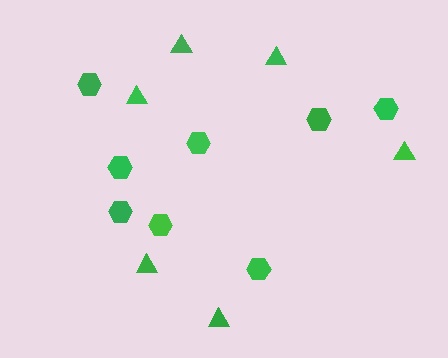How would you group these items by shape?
There are 2 groups: one group of triangles (6) and one group of hexagons (8).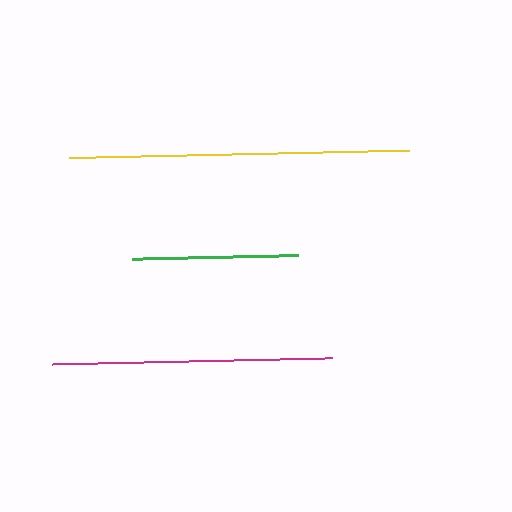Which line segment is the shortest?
The green line is the shortest at approximately 166 pixels.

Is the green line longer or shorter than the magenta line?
The magenta line is longer than the green line.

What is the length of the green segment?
The green segment is approximately 166 pixels long.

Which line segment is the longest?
The yellow line is the longest at approximately 341 pixels.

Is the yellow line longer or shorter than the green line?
The yellow line is longer than the green line.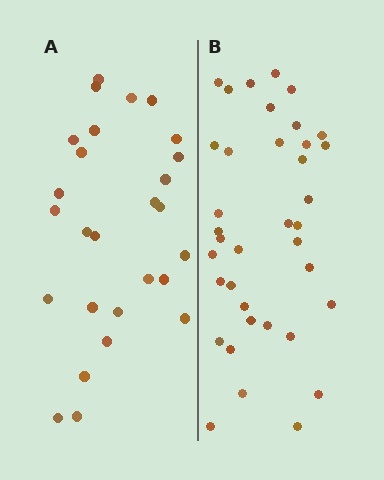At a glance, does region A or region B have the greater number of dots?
Region B (the right region) has more dots.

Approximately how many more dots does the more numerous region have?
Region B has roughly 10 or so more dots than region A.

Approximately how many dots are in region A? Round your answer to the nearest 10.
About 30 dots. (The exact count is 27, which rounds to 30.)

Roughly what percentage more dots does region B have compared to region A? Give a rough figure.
About 35% more.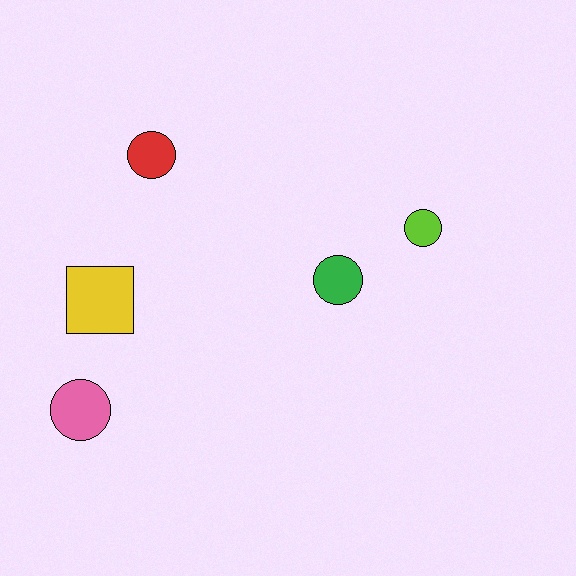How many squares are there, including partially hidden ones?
There is 1 square.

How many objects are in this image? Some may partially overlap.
There are 5 objects.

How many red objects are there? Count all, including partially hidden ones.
There is 1 red object.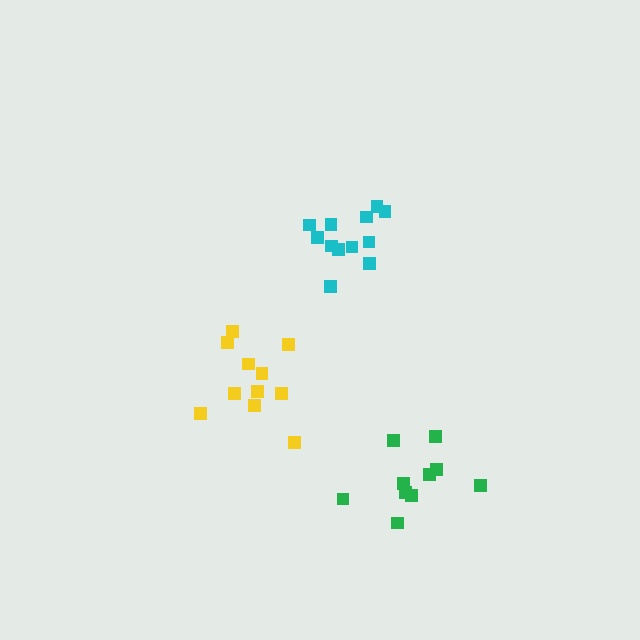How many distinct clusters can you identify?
There are 3 distinct clusters.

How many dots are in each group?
Group 1: 10 dots, Group 2: 11 dots, Group 3: 12 dots (33 total).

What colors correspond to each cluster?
The clusters are colored: green, yellow, cyan.